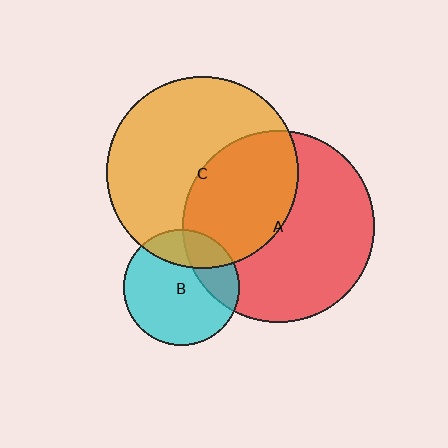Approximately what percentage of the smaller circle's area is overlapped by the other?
Approximately 25%.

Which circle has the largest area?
Circle C (orange).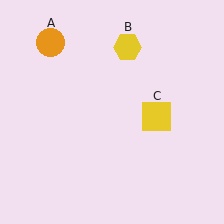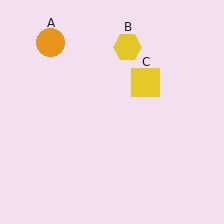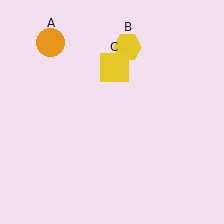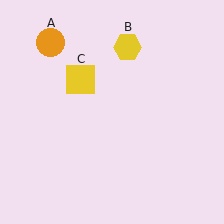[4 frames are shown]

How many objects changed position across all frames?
1 object changed position: yellow square (object C).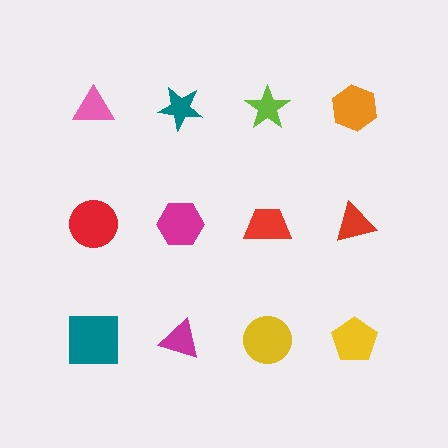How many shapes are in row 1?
4 shapes.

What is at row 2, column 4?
A red triangle.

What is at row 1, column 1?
A pink triangle.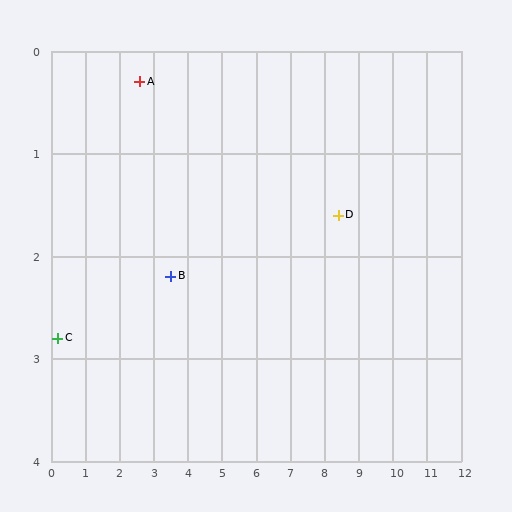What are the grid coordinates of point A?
Point A is at approximately (2.6, 0.3).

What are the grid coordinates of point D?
Point D is at approximately (8.4, 1.6).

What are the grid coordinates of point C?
Point C is at approximately (0.2, 2.8).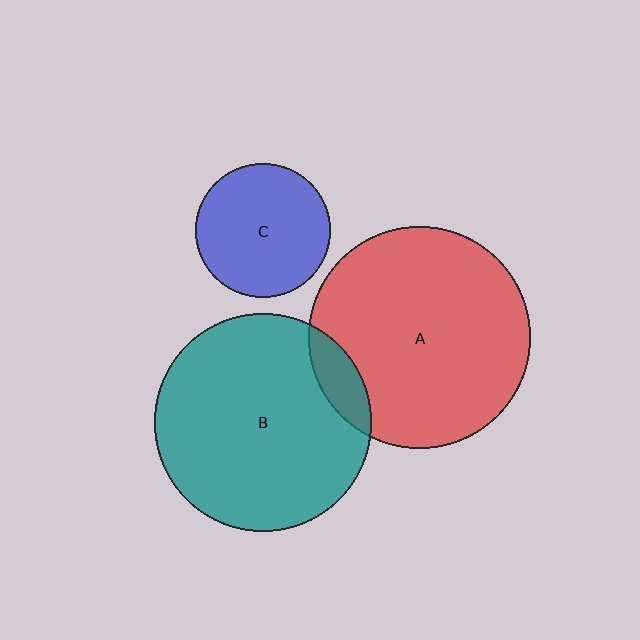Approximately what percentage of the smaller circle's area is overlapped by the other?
Approximately 10%.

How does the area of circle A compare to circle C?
Approximately 2.7 times.